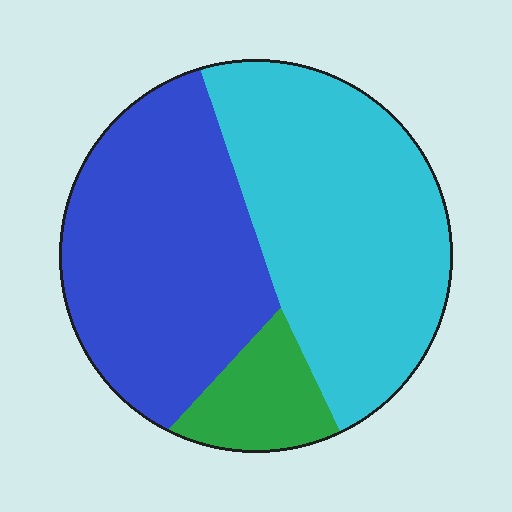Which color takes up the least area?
Green, at roughly 10%.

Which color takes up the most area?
Cyan, at roughly 45%.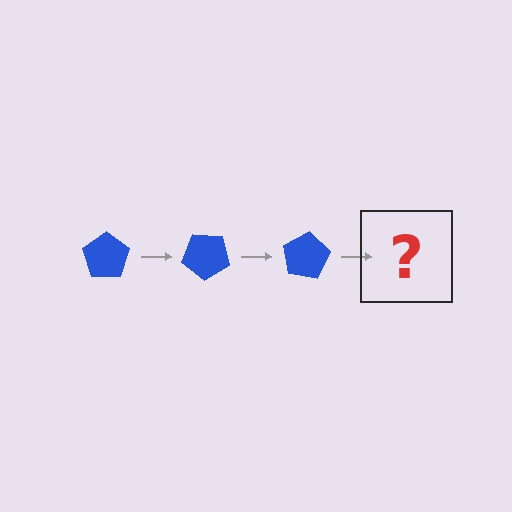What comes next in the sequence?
The next element should be a blue pentagon rotated 120 degrees.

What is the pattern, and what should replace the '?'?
The pattern is that the pentagon rotates 40 degrees each step. The '?' should be a blue pentagon rotated 120 degrees.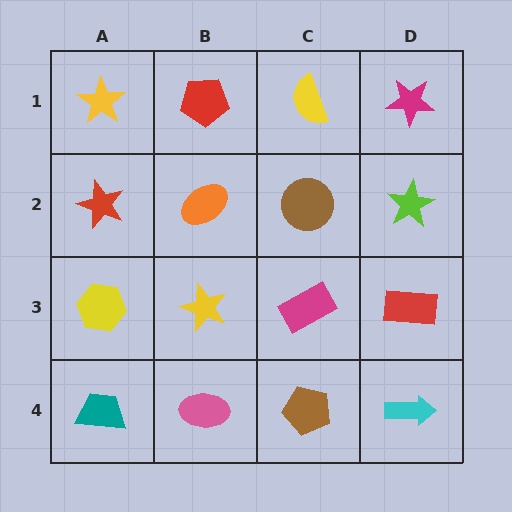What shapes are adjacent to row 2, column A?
A yellow star (row 1, column A), a yellow hexagon (row 3, column A), an orange ellipse (row 2, column B).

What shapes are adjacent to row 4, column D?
A red rectangle (row 3, column D), a brown pentagon (row 4, column C).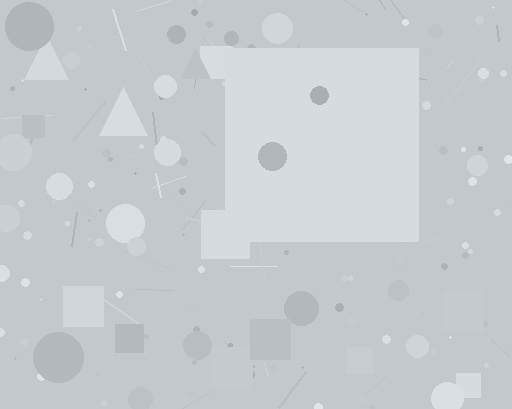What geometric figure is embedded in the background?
A square is embedded in the background.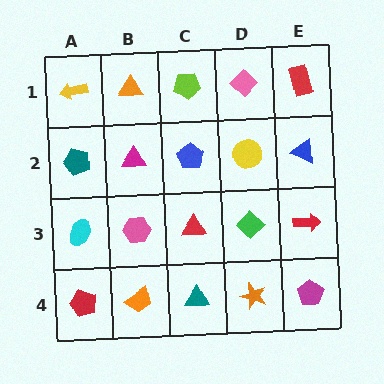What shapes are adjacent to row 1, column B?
A magenta triangle (row 2, column B), a yellow arrow (row 1, column A), a lime pentagon (row 1, column C).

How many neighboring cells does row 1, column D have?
3.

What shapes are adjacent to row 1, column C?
A blue pentagon (row 2, column C), an orange triangle (row 1, column B), a pink diamond (row 1, column D).